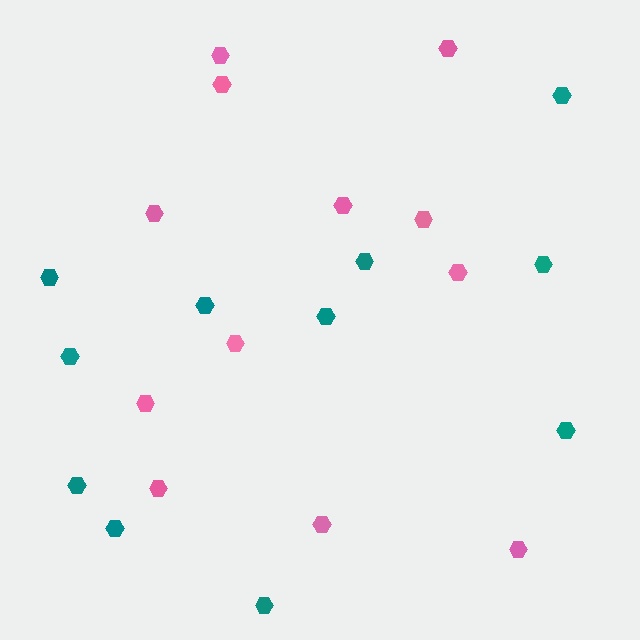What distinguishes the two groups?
There are 2 groups: one group of pink hexagons (12) and one group of teal hexagons (11).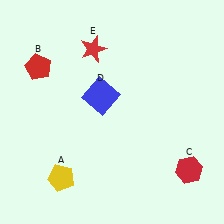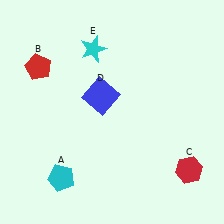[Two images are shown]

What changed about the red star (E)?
In Image 1, E is red. In Image 2, it changed to cyan.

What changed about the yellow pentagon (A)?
In Image 1, A is yellow. In Image 2, it changed to cyan.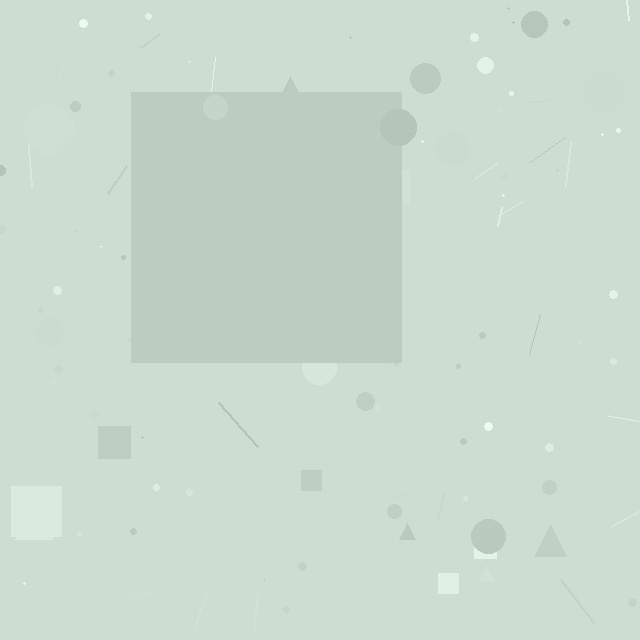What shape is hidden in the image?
A square is hidden in the image.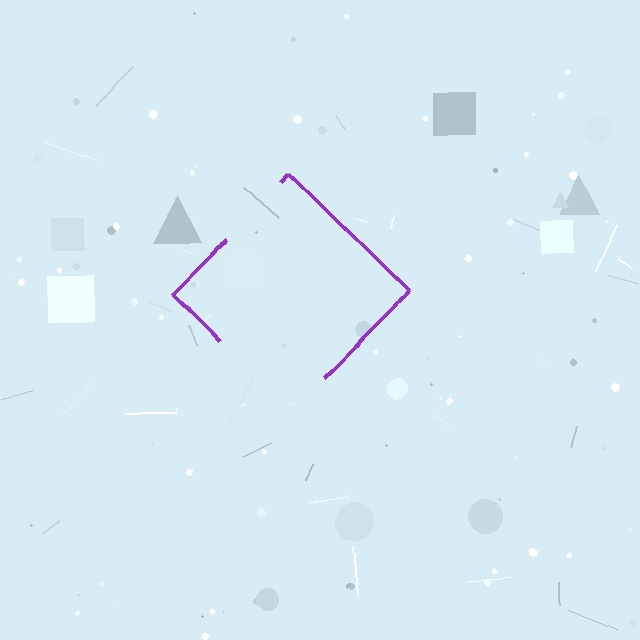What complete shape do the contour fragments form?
The contour fragments form a diamond.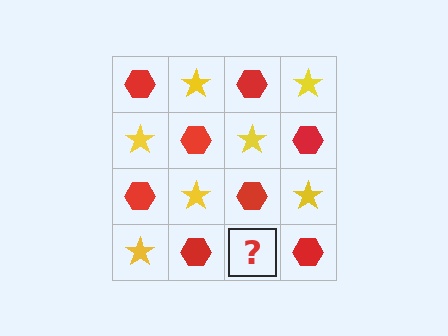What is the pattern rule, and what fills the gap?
The rule is that it alternates red hexagon and yellow star in a checkerboard pattern. The gap should be filled with a yellow star.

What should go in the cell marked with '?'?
The missing cell should contain a yellow star.